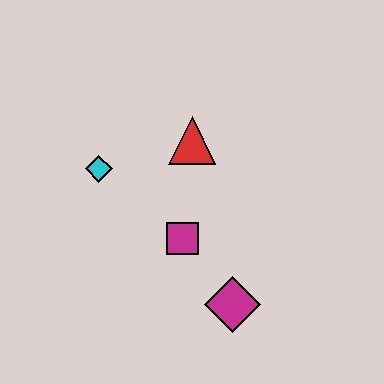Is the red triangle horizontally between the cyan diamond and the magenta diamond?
Yes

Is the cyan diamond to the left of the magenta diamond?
Yes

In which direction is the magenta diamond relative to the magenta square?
The magenta diamond is below the magenta square.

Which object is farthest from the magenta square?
The cyan diamond is farthest from the magenta square.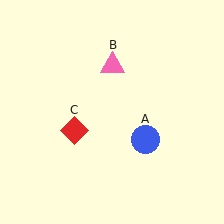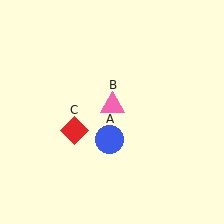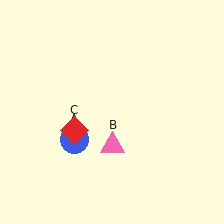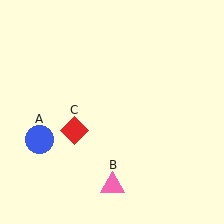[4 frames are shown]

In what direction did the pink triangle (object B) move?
The pink triangle (object B) moved down.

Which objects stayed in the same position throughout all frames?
Red diamond (object C) remained stationary.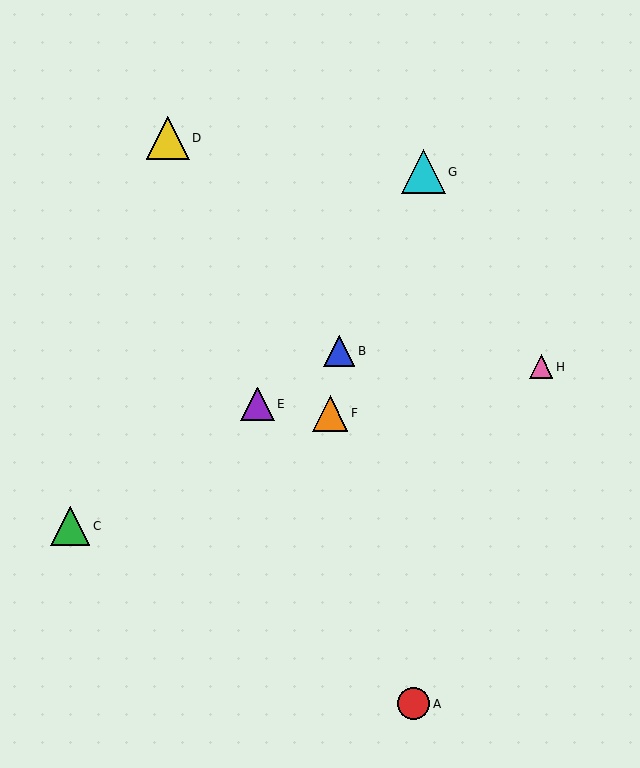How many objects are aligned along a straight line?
3 objects (B, C, E) are aligned along a straight line.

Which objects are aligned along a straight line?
Objects B, C, E are aligned along a straight line.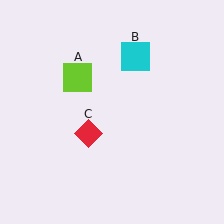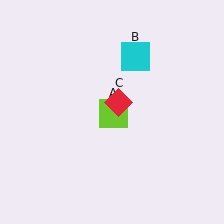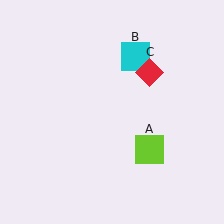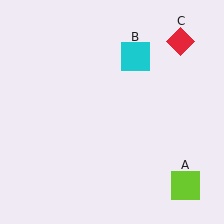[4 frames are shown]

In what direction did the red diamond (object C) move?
The red diamond (object C) moved up and to the right.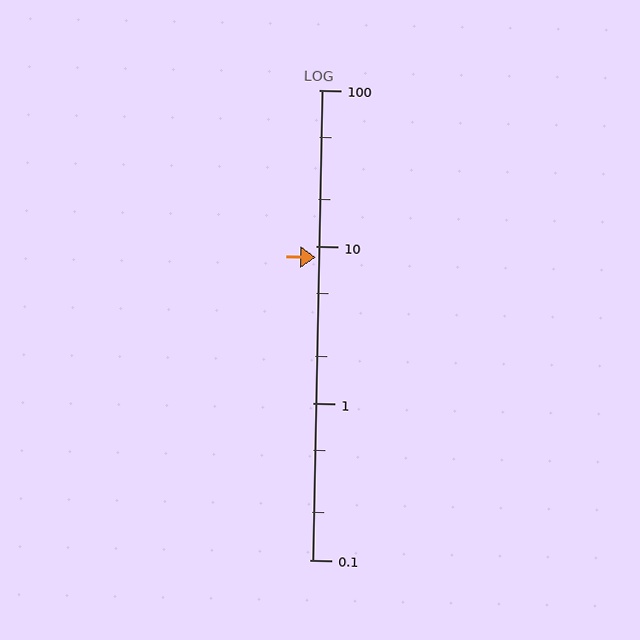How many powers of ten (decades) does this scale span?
The scale spans 3 decades, from 0.1 to 100.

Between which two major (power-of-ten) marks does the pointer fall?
The pointer is between 1 and 10.